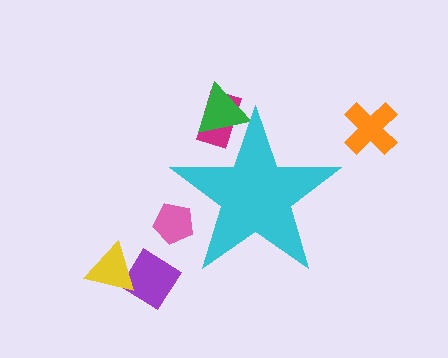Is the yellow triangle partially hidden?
No, the yellow triangle is fully visible.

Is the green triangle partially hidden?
Yes, the green triangle is partially hidden behind the cyan star.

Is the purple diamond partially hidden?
No, the purple diamond is fully visible.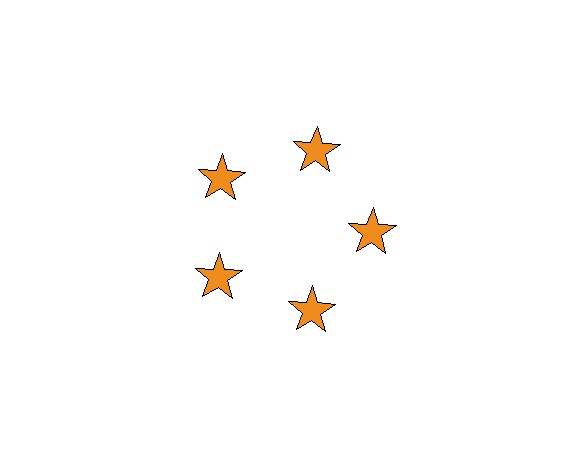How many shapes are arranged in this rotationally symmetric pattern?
There are 5 shapes, arranged in 5 groups of 1.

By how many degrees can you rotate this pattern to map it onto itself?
The pattern maps onto itself every 72 degrees of rotation.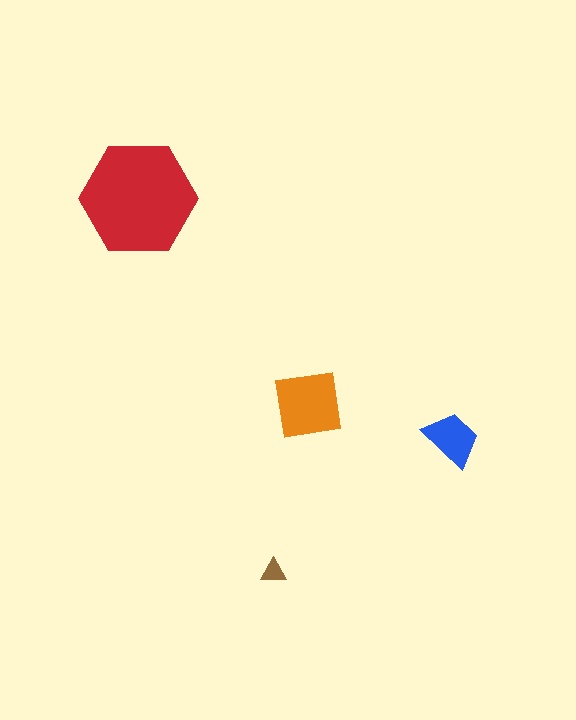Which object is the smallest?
The brown triangle.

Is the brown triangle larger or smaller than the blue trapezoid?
Smaller.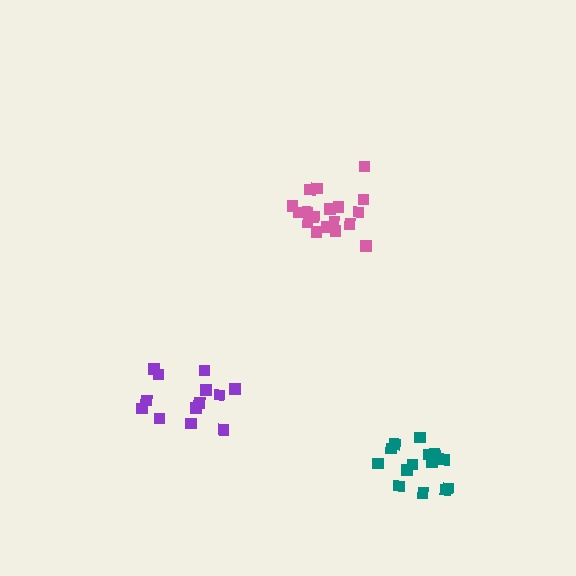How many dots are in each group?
Group 1: 18 dots, Group 2: 13 dots, Group 3: 15 dots (46 total).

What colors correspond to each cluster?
The clusters are colored: pink, purple, teal.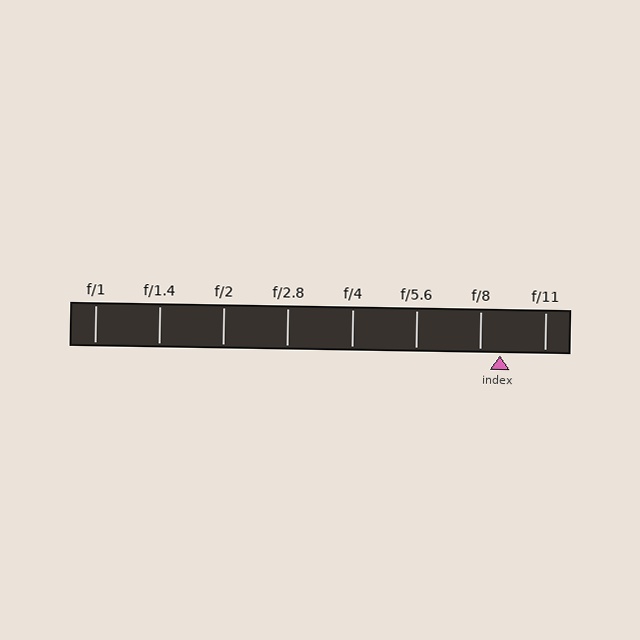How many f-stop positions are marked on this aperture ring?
There are 8 f-stop positions marked.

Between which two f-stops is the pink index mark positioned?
The index mark is between f/8 and f/11.